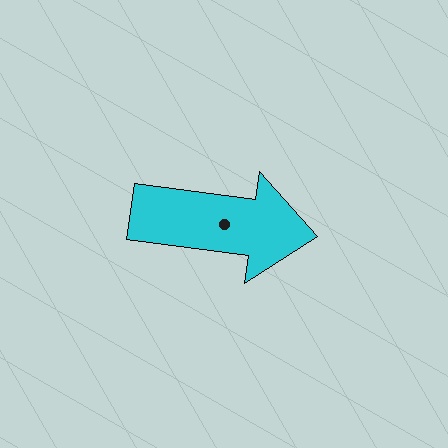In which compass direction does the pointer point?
East.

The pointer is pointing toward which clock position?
Roughly 3 o'clock.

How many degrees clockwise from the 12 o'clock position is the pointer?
Approximately 98 degrees.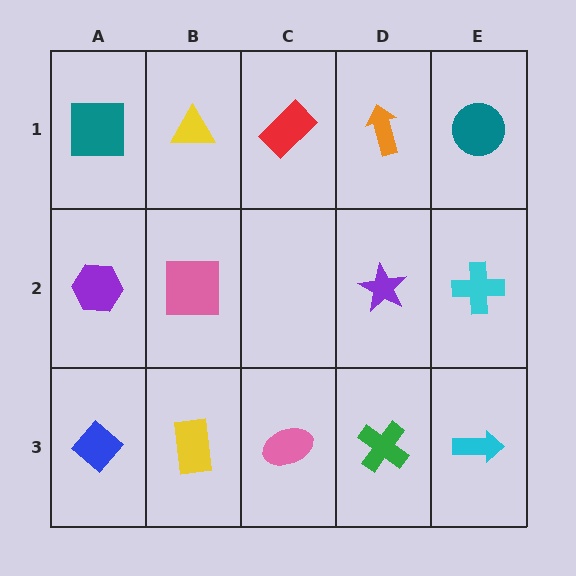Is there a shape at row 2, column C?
No, that cell is empty.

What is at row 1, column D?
An orange arrow.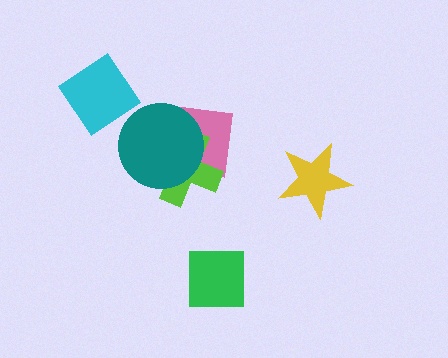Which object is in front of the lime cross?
The teal circle is in front of the lime cross.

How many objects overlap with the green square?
0 objects overlap with the green square.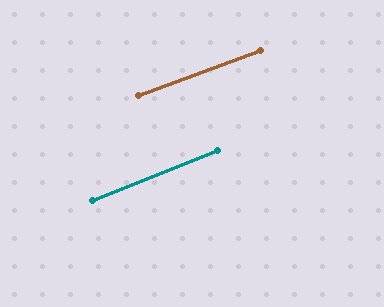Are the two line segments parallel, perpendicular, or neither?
Parallel — their directions differ by only 1.8°.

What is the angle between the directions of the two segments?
Approximately 2 degrees.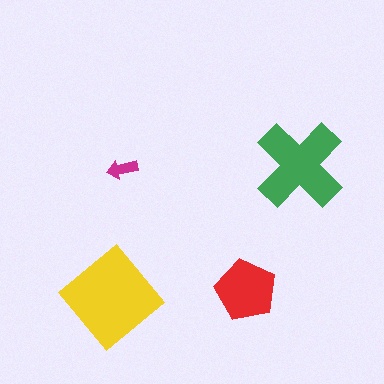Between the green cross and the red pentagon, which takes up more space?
The green cross.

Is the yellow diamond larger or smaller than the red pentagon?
Larger.